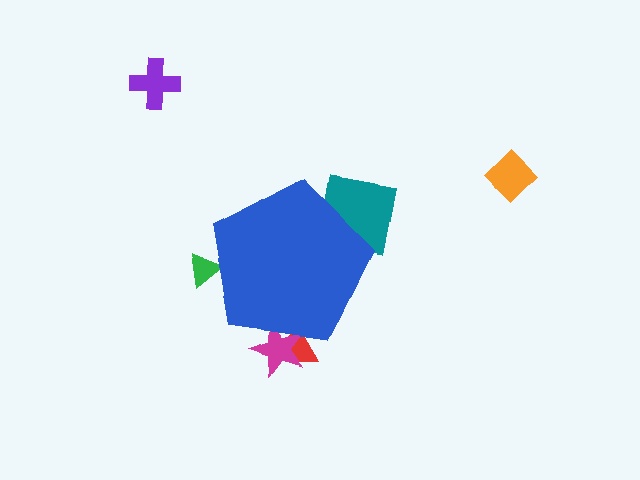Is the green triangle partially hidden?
Yes, the green triangle is partially hidden behind the blue pentagon.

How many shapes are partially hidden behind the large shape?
4 shapes are partially hidden.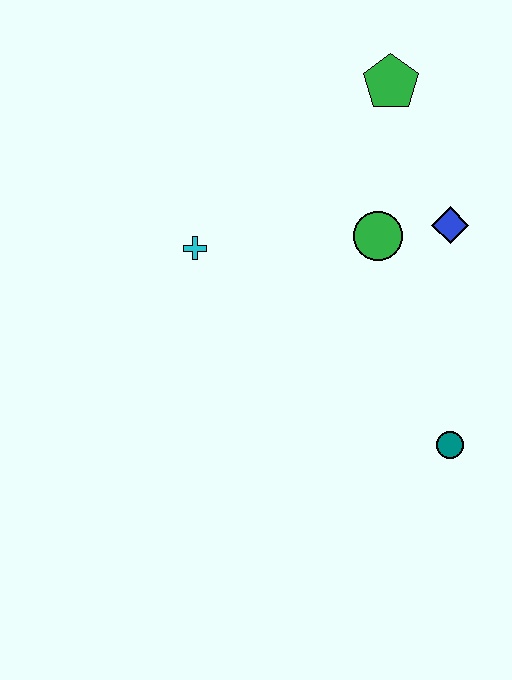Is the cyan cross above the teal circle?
Yes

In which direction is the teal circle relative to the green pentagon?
The teal circle is below the green pentagon.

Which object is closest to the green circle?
The blue diamond is closest to the green circle.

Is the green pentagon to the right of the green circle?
Yes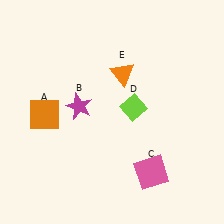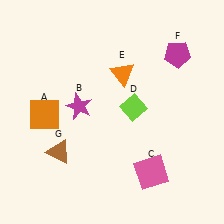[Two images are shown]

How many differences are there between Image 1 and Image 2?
There are 2 differences between the two images.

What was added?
A magenta pentagon (F), a brown triangle (G) were added in Image 2.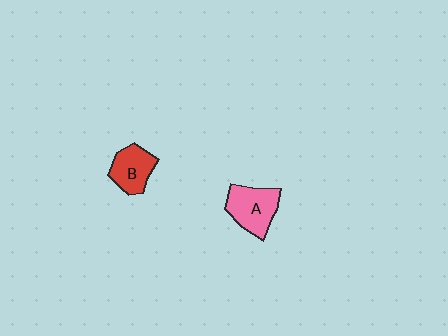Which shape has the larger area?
Shape A (pink).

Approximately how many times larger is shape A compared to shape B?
Approximately 1.2 times.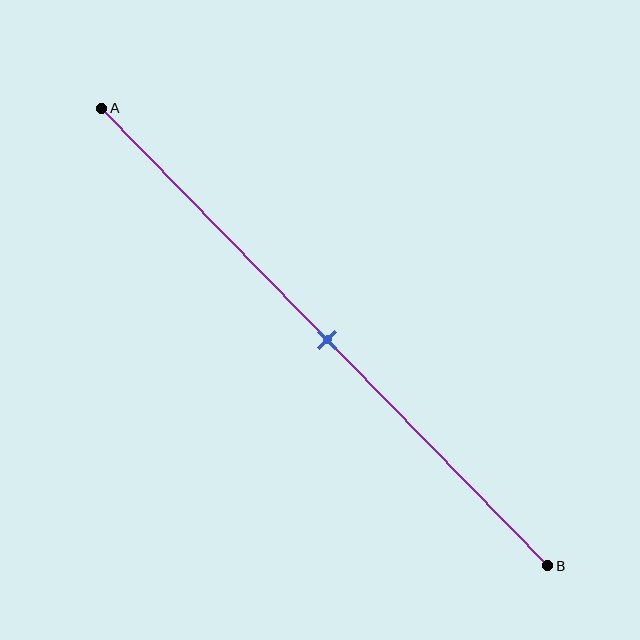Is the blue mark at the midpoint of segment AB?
Yes, the mark is approximately at the midpoint.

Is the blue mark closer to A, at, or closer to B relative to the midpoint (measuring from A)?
The blue mark is approximately at the midpoint of segment AB.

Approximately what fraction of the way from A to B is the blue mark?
The blue mark is approximately 50% of the way from A to B.